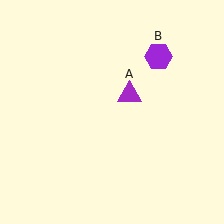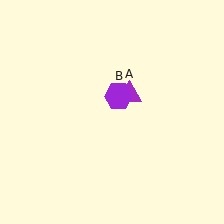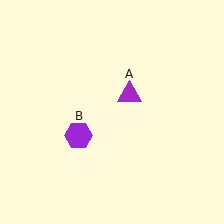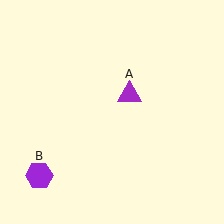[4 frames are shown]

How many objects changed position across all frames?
1 object changed position: purple hexagon (object B).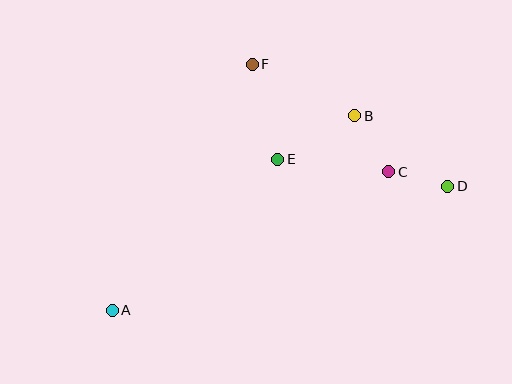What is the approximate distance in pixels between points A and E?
The distance between A and E is approximately 224 pixels.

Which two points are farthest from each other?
Points A and D are farthest from each other.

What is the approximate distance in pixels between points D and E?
The distance between D and E is approximately 172 pixels.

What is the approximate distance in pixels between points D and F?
The distance between D and F is approximately 230 pixels.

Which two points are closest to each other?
Points C and D are closest to each other.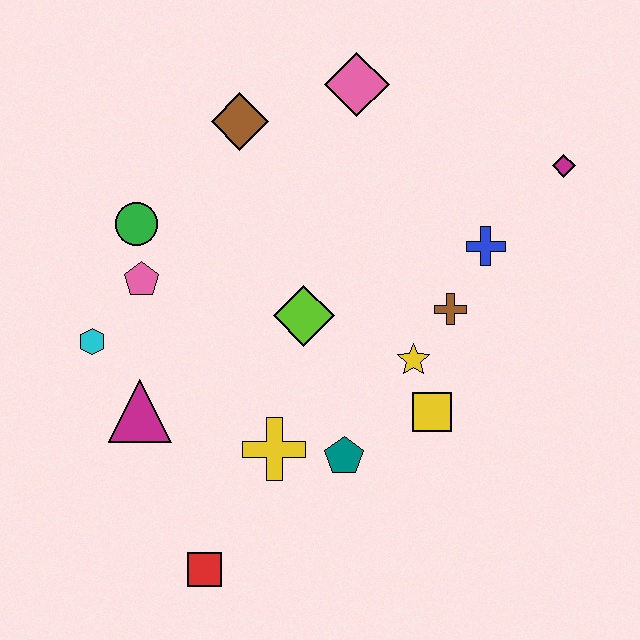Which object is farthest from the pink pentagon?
The magenta diamond is farthest from the pink pentagon.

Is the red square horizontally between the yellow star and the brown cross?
No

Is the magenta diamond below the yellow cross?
No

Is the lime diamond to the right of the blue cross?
No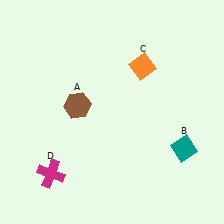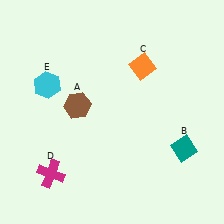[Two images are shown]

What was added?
A cyan hexagon (E) was added in Image 2.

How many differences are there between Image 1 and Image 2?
There is 1 difference between the two images.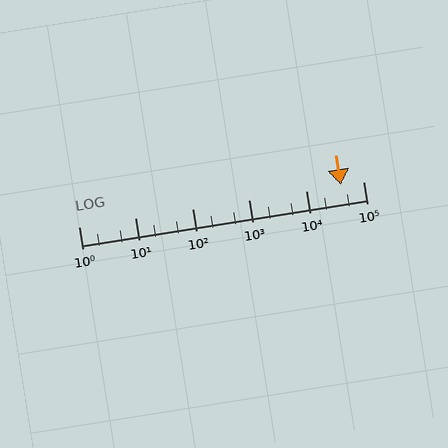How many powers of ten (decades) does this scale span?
The scale spans 5 decades, from 1 to 100000.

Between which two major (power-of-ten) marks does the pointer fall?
The pointer is between 10000 and 100000.